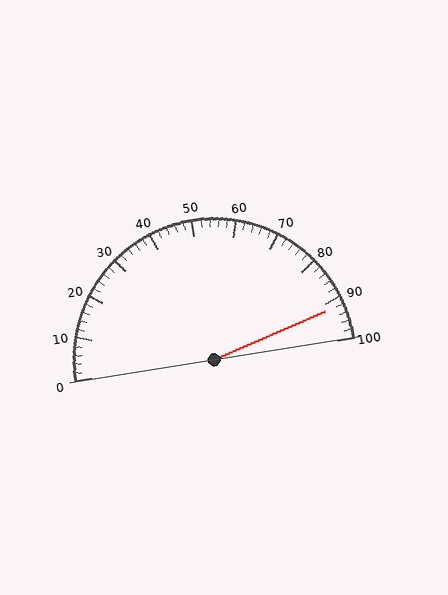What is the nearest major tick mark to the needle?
The nearest major tick mark is 90.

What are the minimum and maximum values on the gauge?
The gauge ranges from 0 to 100.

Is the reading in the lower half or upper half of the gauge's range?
The reading is in the upper half of the range (0 to 100).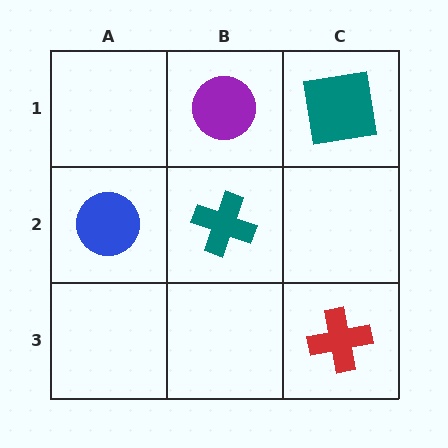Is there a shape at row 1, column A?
No, that cell is empty.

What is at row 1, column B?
A purple circle.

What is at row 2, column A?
A blue circle.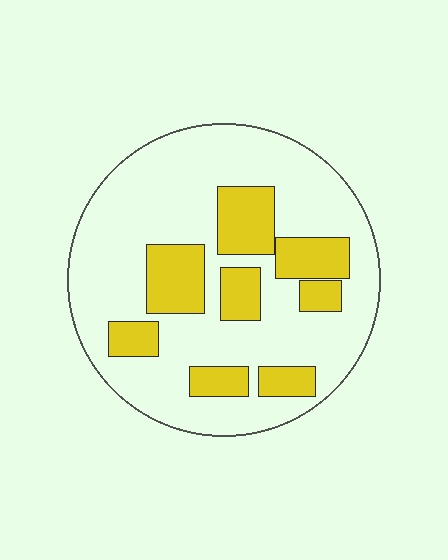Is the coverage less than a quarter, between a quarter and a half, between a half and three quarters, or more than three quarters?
Between a quarter and a half.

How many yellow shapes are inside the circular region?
8.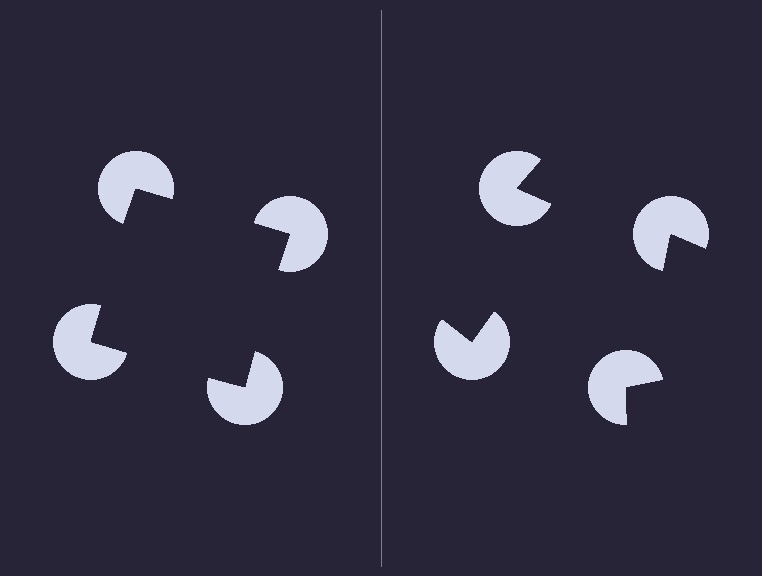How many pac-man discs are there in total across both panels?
8 — 4 on each side.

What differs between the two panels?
The pac-man discs are positioned identically on both sides; only the wedge orientations differ. On the left they align to a square; on the right they are misaligned.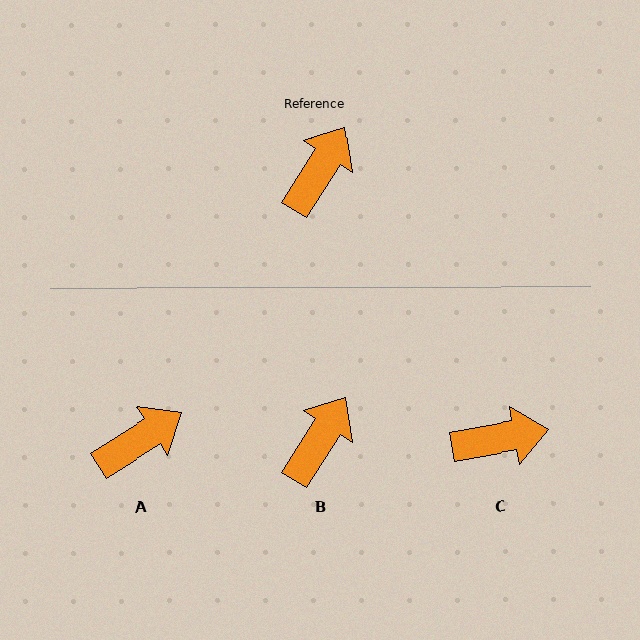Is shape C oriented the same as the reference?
No, it is off by about 48 degrees.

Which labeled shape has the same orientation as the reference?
B.